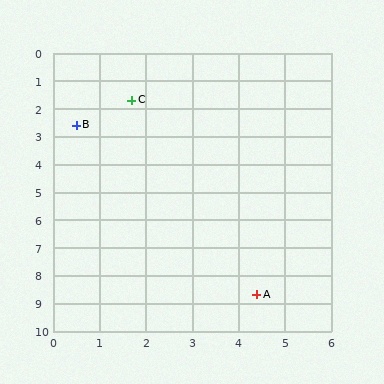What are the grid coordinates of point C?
Point C is at approximately (1.7, 1.7).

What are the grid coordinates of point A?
Point A is at approximately (4.4, 8.7).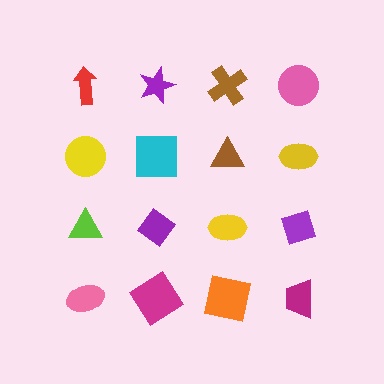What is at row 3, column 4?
A purple diamond.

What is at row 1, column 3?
A brown cross.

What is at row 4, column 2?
A magenta diamond.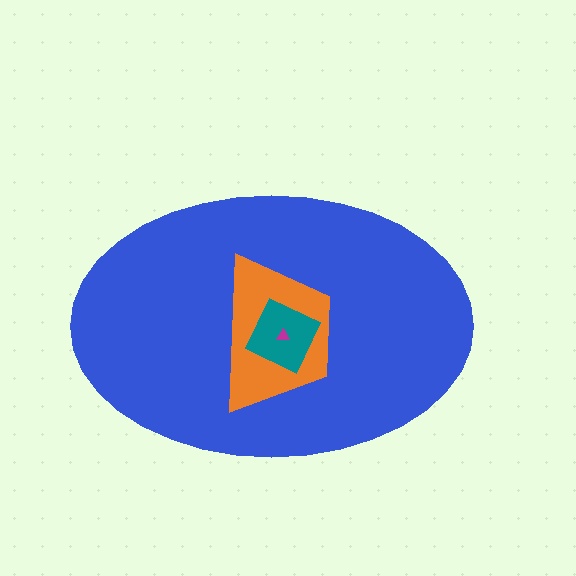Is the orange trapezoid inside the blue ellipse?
Yes.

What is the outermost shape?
The blue ellipse.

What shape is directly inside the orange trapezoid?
The teal square.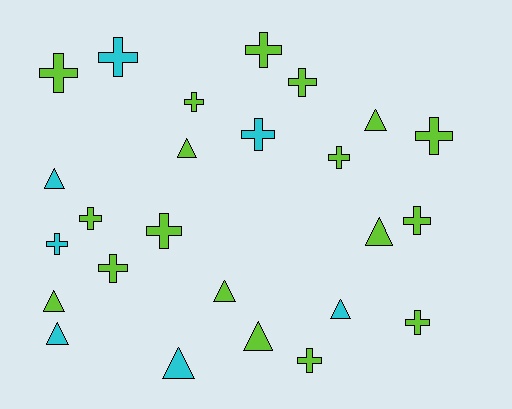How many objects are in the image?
There are 25 objects.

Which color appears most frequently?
Lime, with 18 objects.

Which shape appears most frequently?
Cross, with 15 objects.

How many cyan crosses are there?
There are 3 cyan crosses.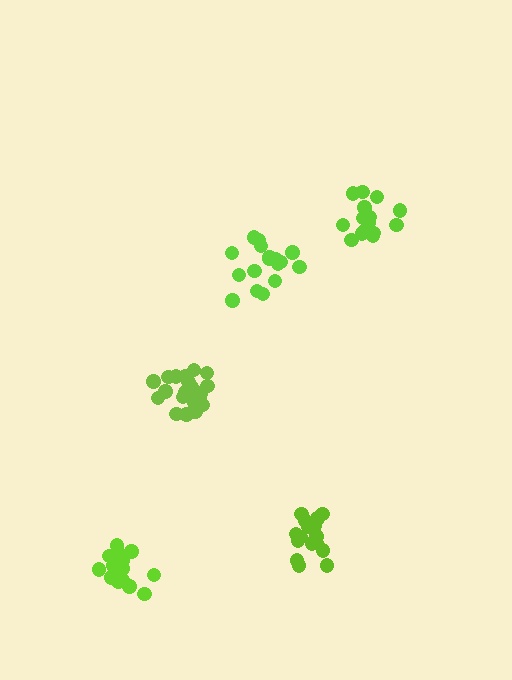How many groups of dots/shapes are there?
There are 5 groups.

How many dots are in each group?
Group 1: 19 dots, Group 2: 15 dots, Group 3: 17 dots, Group 4: 21 dots, Group 5: 17 dots (89 total).